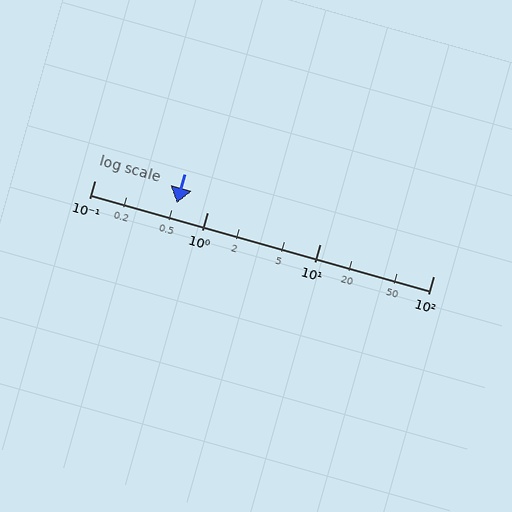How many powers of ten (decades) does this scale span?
The scale spans 3 decades, from 0.1 to 100.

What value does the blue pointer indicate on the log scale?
The pointer indicates approximately 0.54.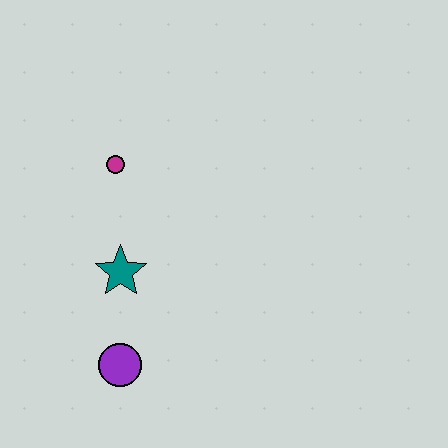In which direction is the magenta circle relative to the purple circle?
The magenta circle is above the purple circle.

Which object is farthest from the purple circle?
The magenta circle is farthest from the purple circle.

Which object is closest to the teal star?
The purple circle is closest to the teal star.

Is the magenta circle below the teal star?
No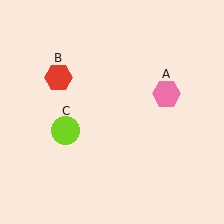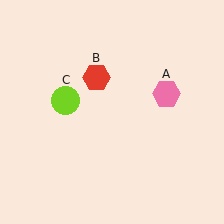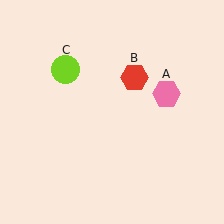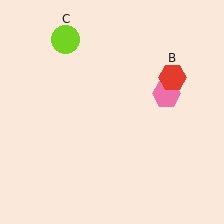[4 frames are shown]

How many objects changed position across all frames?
2 objects changed position: red hexagon (object B), lime circle (object C).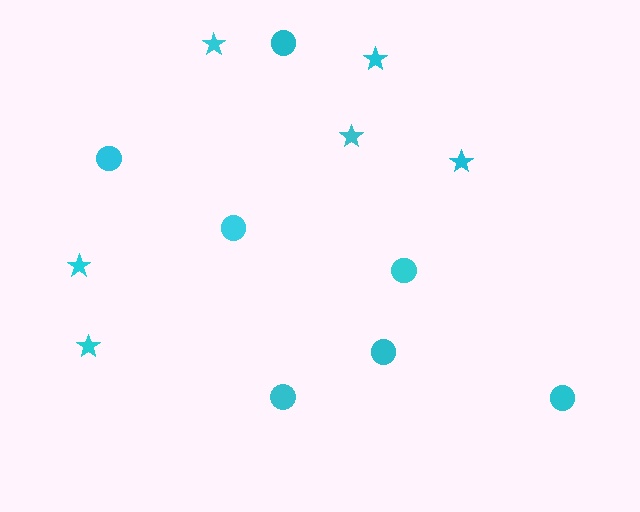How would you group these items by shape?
There are 2 groups: one group of circles (7) and one group of stars (6).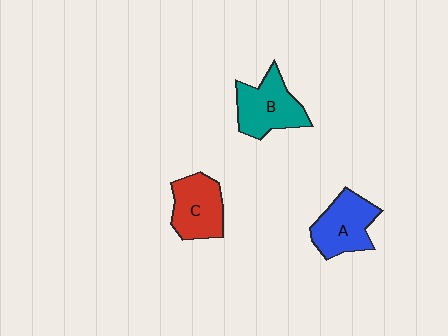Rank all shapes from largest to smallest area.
From largest to smallest: B (teal), A (blue), C (red).